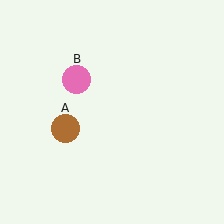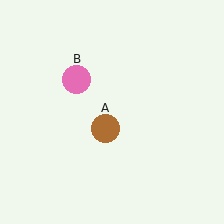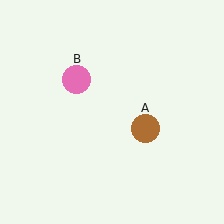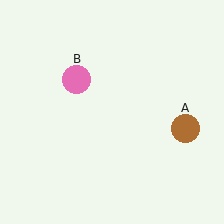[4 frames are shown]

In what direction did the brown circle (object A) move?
The brown circle (object A) moved right.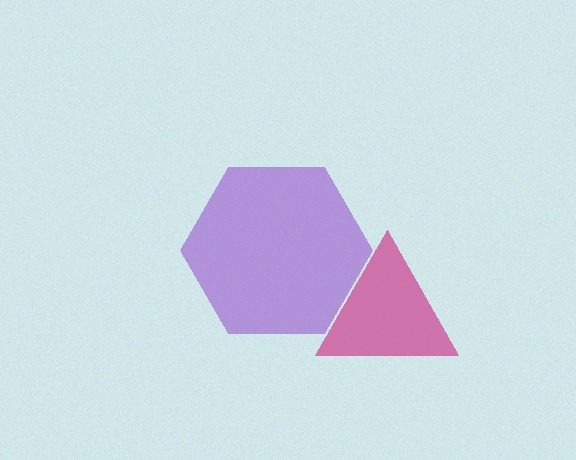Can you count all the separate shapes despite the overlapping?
Yes, there are 2 separate shapes.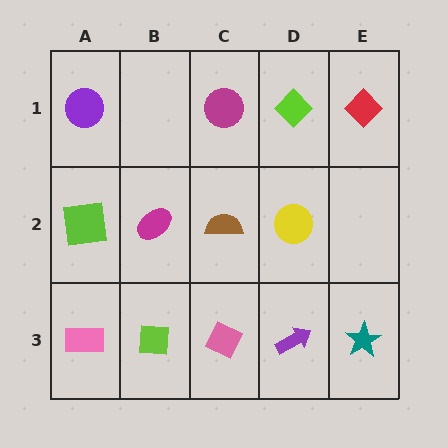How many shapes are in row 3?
5 shapes.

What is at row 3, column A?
A pink rectangle.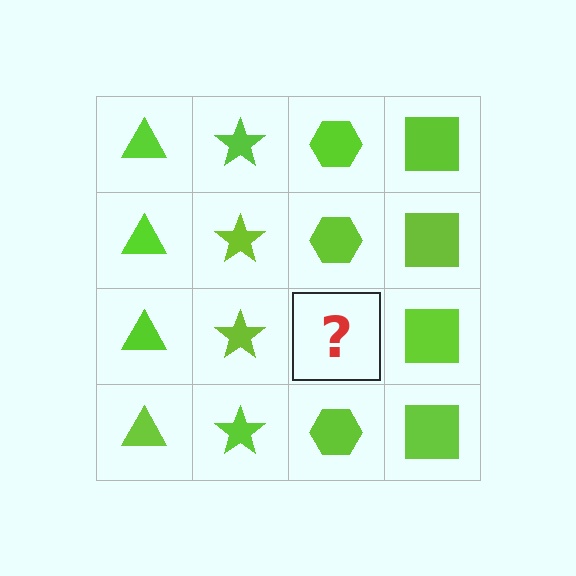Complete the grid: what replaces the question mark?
The question mark should be replaced with a lime hexagon.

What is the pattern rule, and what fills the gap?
The rule is that each column has a consistent shape. The gap should be filled with a lime hexagon.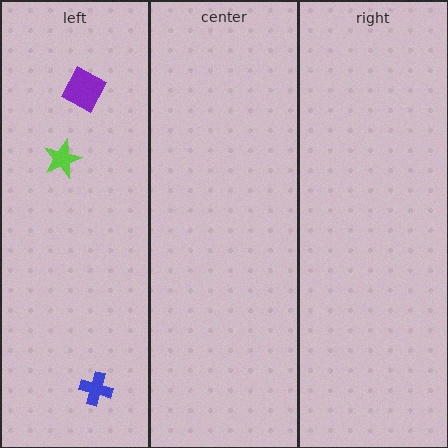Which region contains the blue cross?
The left region.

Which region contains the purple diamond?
The left region.